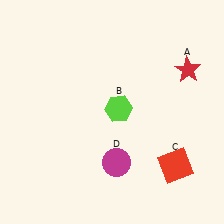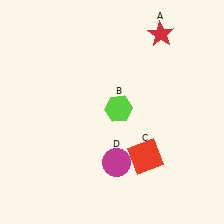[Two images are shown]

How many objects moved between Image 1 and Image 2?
2 objects moved between the two images.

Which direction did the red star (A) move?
The red star (A) moved up.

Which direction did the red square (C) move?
The red square (C) moved left.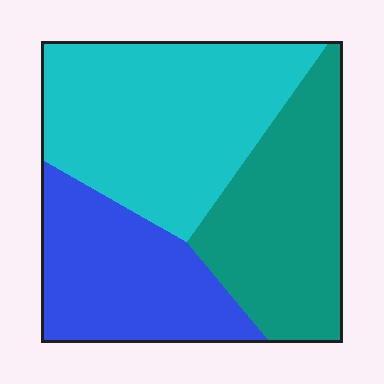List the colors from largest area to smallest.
From largest to smallest: cyan, teal, blue.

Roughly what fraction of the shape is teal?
Teal covers around 30% of the shape.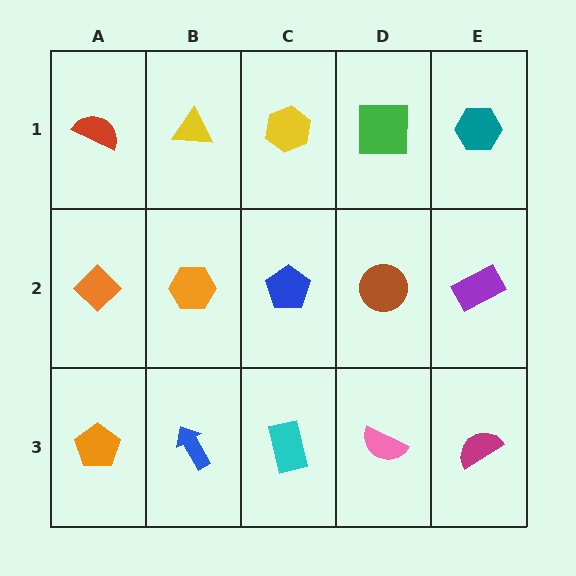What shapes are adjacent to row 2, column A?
A red semicircle (row 1, column A), an orange pentagon (row 3, column A), an orange hexagon (row 2, column B).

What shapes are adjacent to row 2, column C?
A yellow hexagon (row 1, column C), a cyan rectangle (row 3, column C), an orange hexagon (row 2, column B), a brown circle (row 2, column D).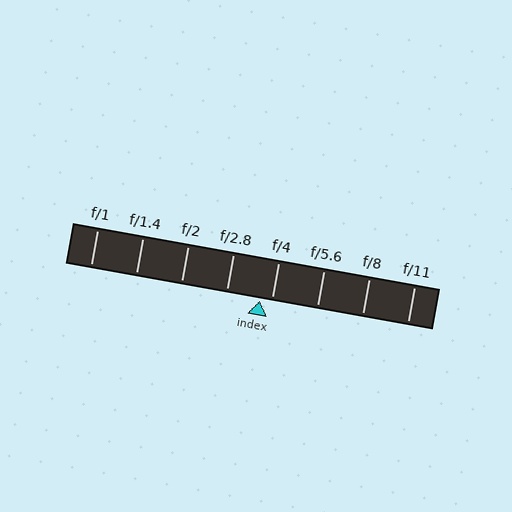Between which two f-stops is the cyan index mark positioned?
The index mark is between f/2.8 and f/4.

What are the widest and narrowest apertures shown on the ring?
The widest aperture shown is f/1 and the narrowest is f/11.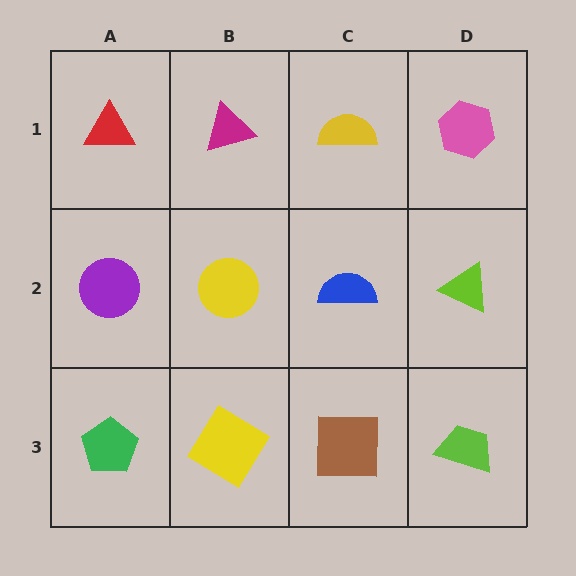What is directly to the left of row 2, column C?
A yellow circle.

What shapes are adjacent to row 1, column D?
A lime triangle (row 2, column D), a yellow semicircle (row 1, column C).